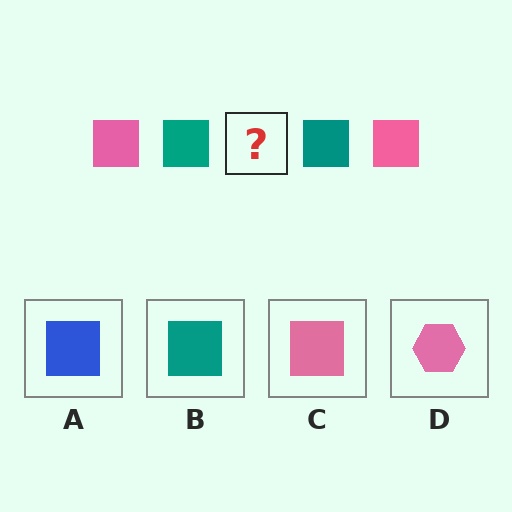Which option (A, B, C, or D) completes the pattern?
C.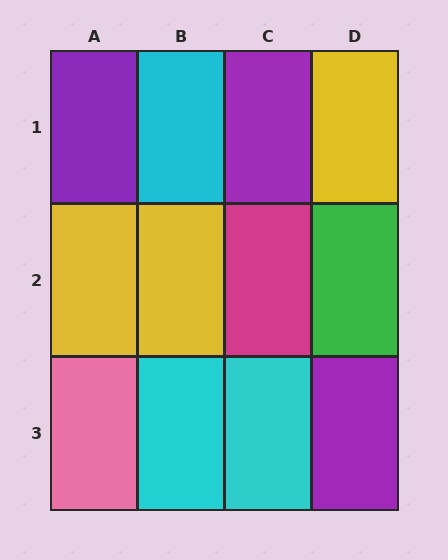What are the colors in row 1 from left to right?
Purple, cyan, purple, yellow.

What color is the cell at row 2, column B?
Yellow.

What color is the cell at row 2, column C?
Magenta.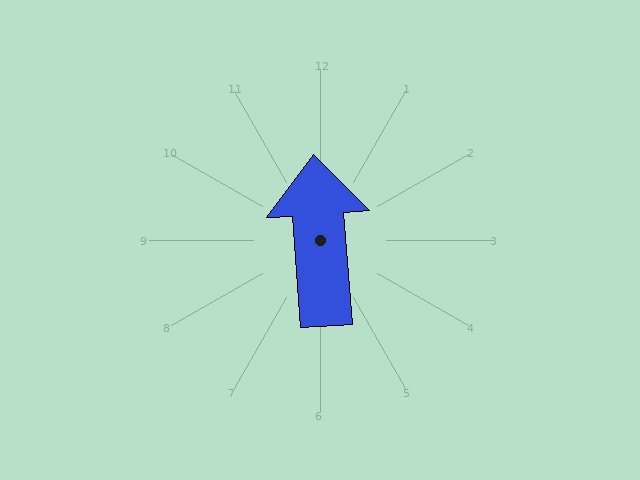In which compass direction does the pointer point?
North.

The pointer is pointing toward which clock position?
Roughly 12 o'clock.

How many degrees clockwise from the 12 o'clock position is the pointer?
Approximately 356 degrees.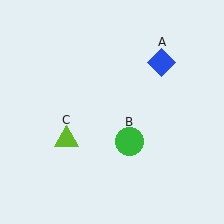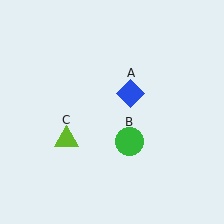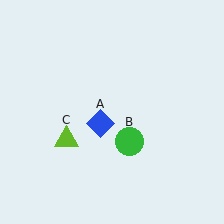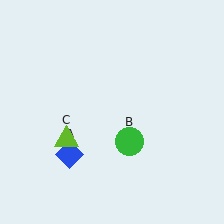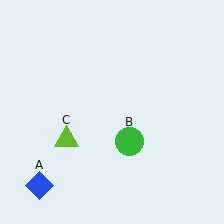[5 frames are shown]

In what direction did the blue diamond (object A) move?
The blue diamond (object A) moved down and to the left.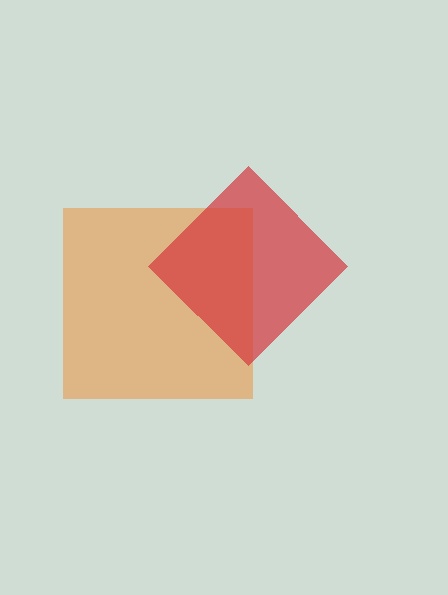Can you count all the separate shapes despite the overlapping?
Yes, there are 2 separate shapes.